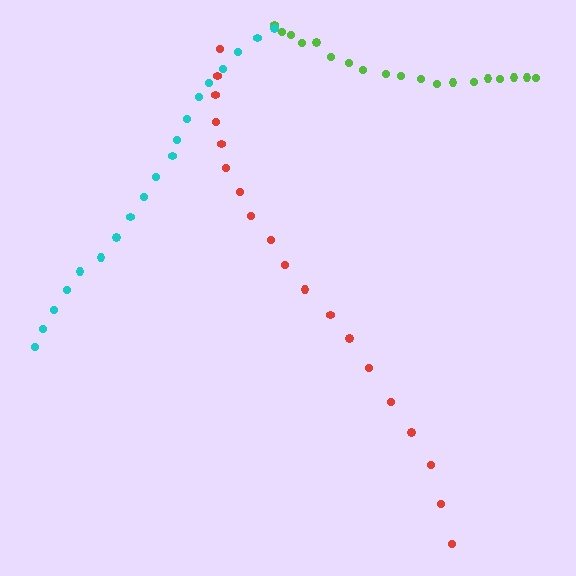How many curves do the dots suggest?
There are 3 distinct paths.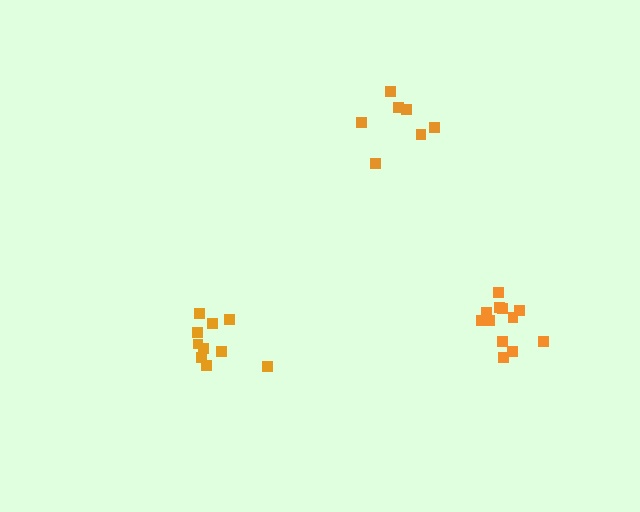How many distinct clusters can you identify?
There are 3 distinct clusters.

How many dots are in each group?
Group 1: 7 dots, Group 2: 12 dots, Group 3: 10 dots (29 total).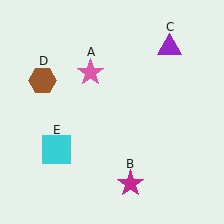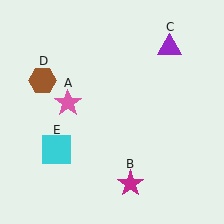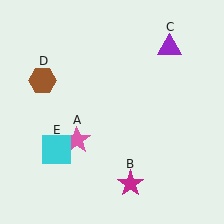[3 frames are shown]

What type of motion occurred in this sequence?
The pink star (object A) rotated counterclockwise around the center of the scene.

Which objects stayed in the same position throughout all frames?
Magenta star (object B) and purple triangle (object C) and brown hexagon (object D) and cyan square (object E) remained stationary.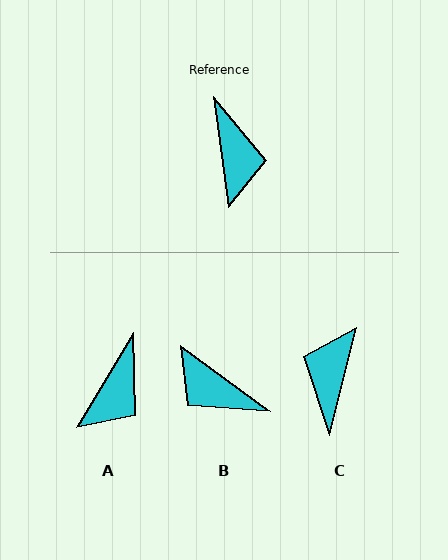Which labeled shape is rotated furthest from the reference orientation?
C, about 158 degrees away.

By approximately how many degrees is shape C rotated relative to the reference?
Approximately 158 degrees counter-clockwise.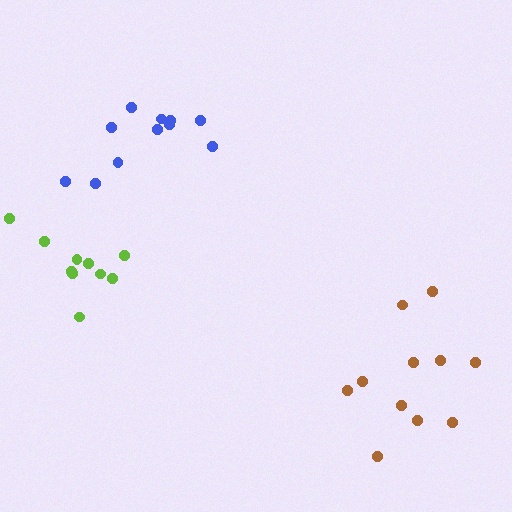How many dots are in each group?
Group 1: 11 dots, Group 2: 10 dots, Group 3: 11 dots (32 total).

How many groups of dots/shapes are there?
There are 3 groups.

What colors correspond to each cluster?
The clusters are colored: blue, lime, brown.